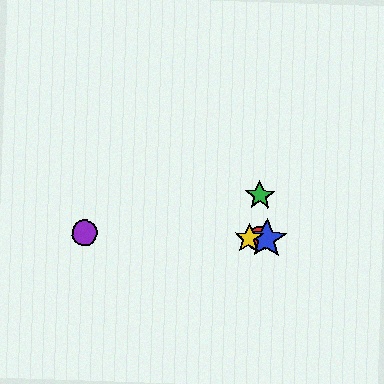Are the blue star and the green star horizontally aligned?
No, the blue star is at y≈239 and the green star is at y≈195.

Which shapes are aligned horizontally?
The red circle, the blue star, the yellow star, the purple circle are aligned horizontally.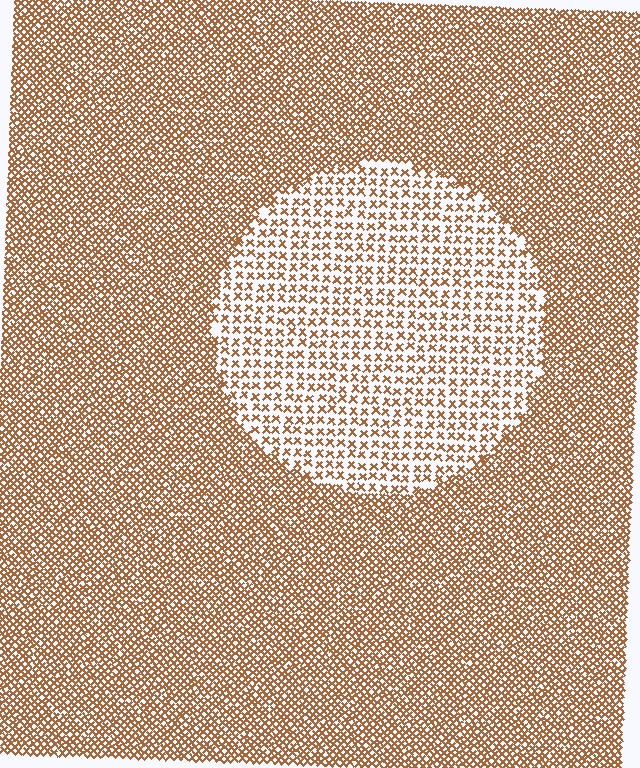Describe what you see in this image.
The image contains small brown elements arranged at two different densities. A circle-shaped region is visible where the elements are less densely packed than the surrounding area.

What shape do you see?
I see a circle.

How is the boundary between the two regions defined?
The boundary is defined by a change in element density (approximately 2.3x ratio). All elements are the same color, size, and shape.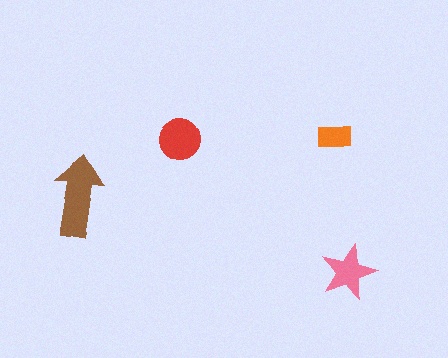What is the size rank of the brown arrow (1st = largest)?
1st.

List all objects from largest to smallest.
The brown arrow, the red circle, the pink star, the orange rectangle.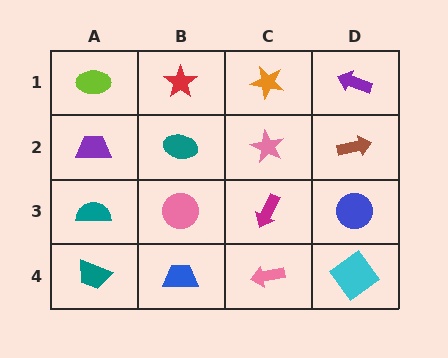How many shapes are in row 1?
4 shapes.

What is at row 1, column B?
A red star.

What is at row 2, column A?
A purple trapezoid.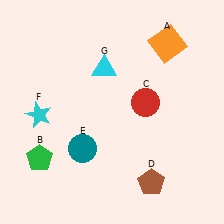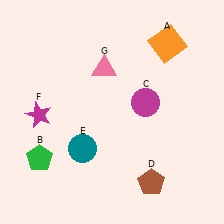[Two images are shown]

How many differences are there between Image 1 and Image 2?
There are 3 differences between the two images.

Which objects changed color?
C changed from red to magenta. F changed from cyan to magenta. G changed from cyan to pink.